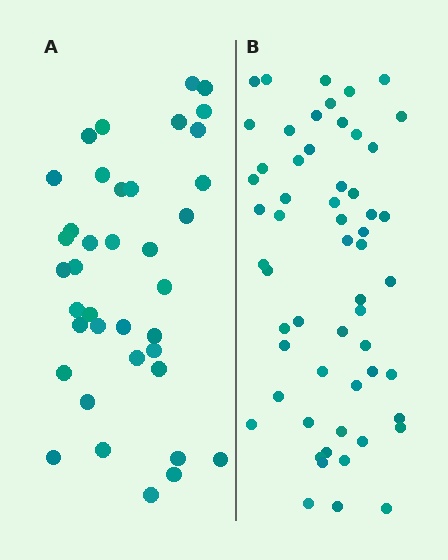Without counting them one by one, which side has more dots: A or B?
Region B (the right region) has more dots.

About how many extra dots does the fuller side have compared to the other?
Region B has approximately 20 more dots than region A.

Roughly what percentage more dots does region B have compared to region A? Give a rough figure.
About 50% more.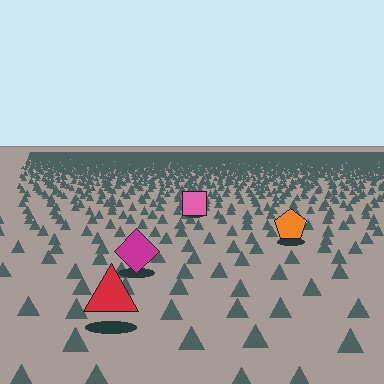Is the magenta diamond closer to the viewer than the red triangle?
No. The red triangle is closer — you can tell from the texture gradient: the ground texture is coarser near it.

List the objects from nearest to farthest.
From nearest to farthest: the red triangle, the magenta diamond, the orange pentagon, the pink square.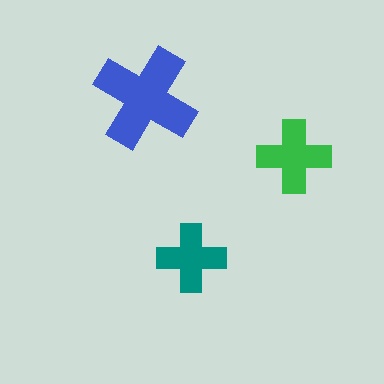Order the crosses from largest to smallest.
the blue one, the green one, the teal one.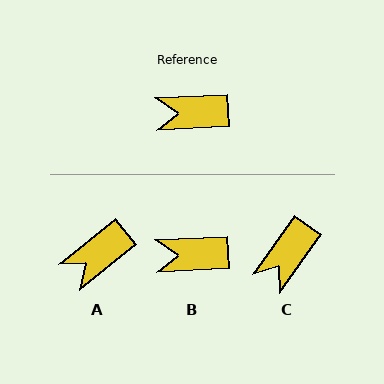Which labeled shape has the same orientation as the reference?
B.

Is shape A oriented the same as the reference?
No, it is off by about 36 degrees.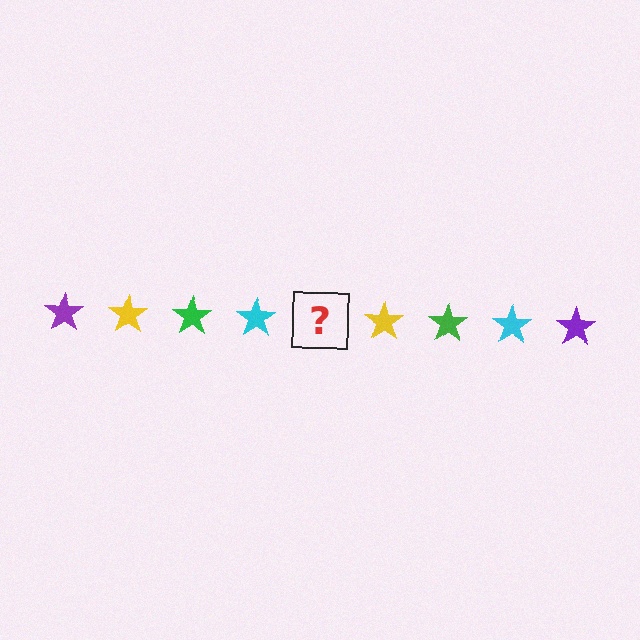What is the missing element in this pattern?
The missing element is a purple star.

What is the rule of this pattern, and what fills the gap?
The rule is that the pattern cycles through purple, yellow, green, cyan stars. The gap should be filled with a purple star.